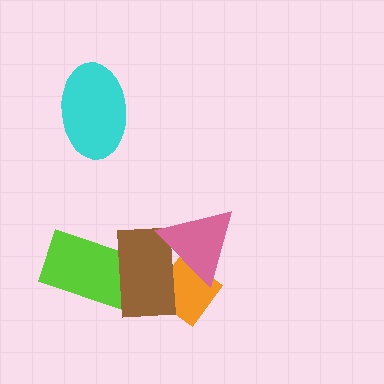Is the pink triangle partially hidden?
No, no other shape covers it.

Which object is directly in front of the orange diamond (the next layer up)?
The brown rectangle is directly in front of the orange diamond.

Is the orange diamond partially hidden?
Yes, it is partially covered by another shape.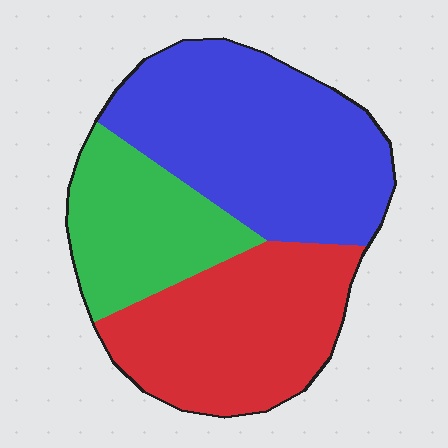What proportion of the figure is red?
Red covers around 35% of the figure.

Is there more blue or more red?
Blue.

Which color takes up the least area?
Green, at roughly 25%.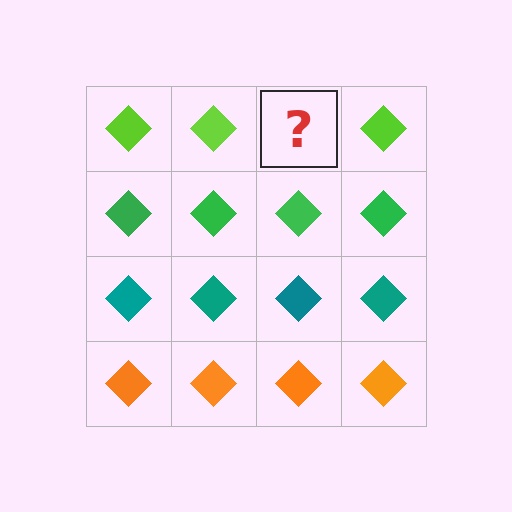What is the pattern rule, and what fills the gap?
The rule is that each row has a consistent color. The gap should be filled with a lime diamond.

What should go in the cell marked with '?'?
The missing cell should contain a lime diamond.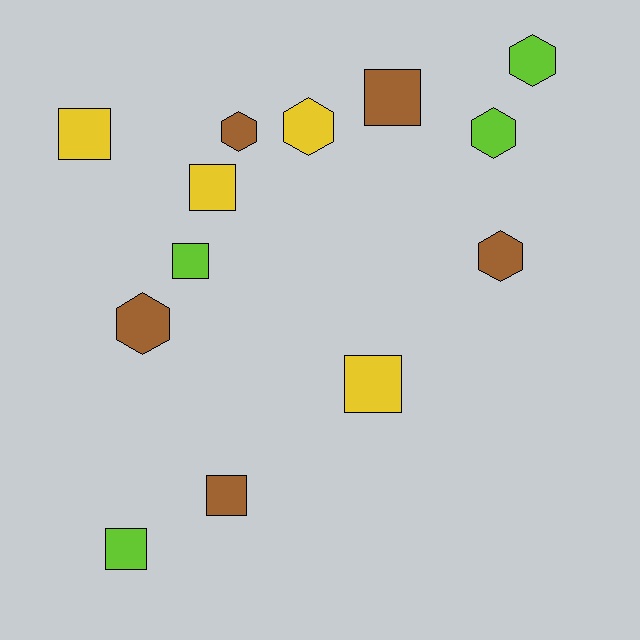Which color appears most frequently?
Brown, with 5 objects.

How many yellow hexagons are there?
There is 1 yellow hexagon.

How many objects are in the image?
There are 13 objects.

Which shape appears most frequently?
Square, with 7 objects.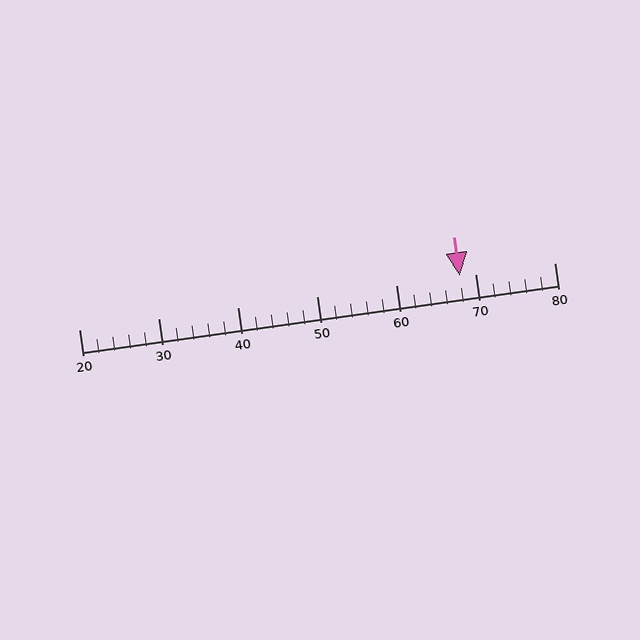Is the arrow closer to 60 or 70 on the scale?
The arrow is closer to 70.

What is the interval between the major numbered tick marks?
The major tick marks are spaced 10 units apart.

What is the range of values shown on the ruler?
The ruler shows values from 20 to 80.